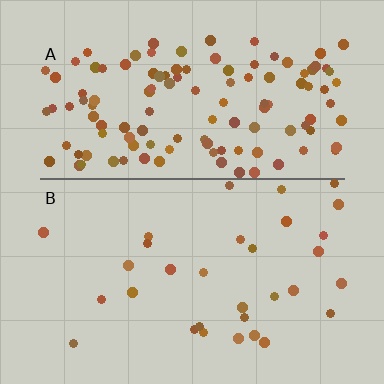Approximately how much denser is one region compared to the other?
Approximately 3.9× — region A over region B.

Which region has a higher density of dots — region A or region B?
A (the top).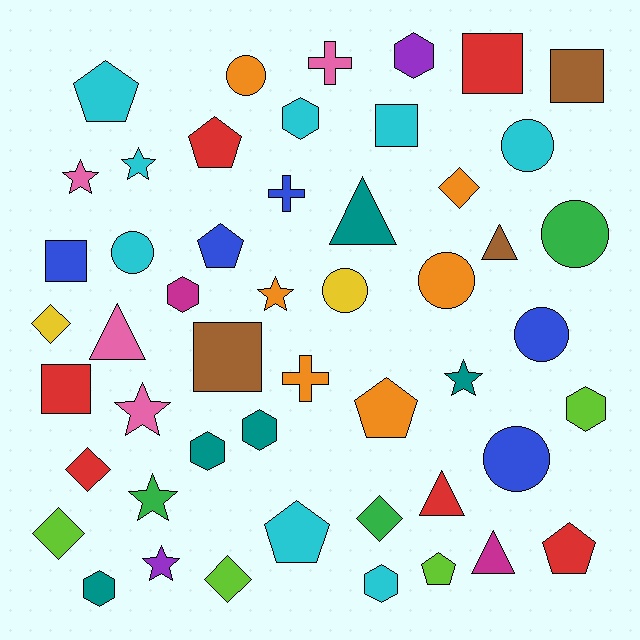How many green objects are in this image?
There are 3 green objects.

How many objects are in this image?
There are 50 objects.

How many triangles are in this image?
There are 5 triangles.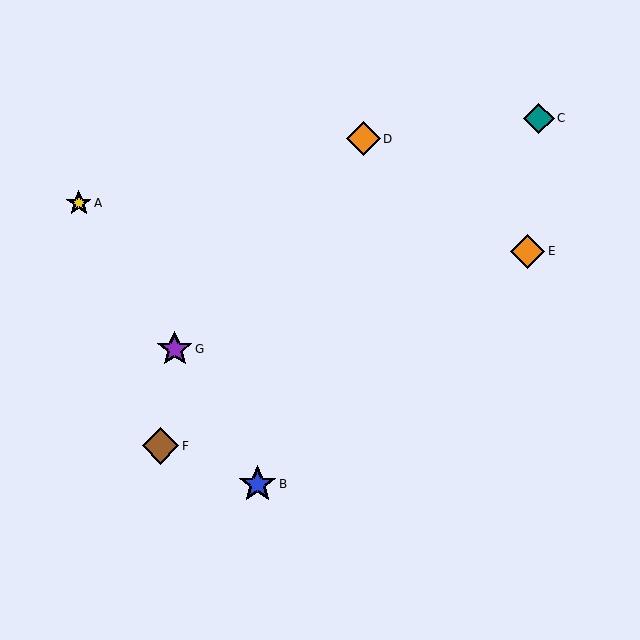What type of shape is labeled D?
Shape D is an orange diamond.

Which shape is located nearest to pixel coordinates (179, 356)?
The purple star (labeled G) at (175, 349) is nearest to that location.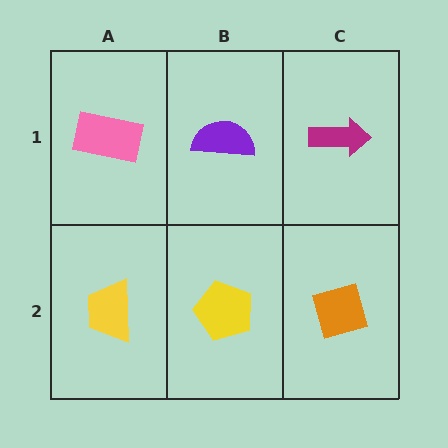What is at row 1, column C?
A magenta arrow.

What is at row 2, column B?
A yellow pentagon.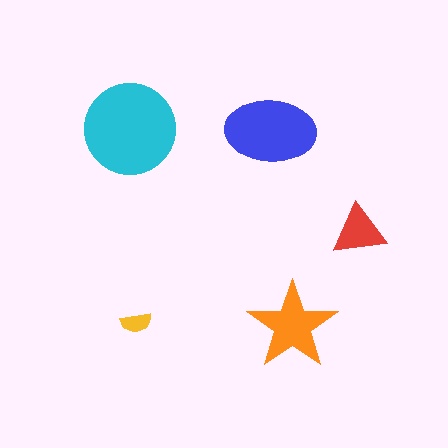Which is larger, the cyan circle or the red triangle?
The cyan circle.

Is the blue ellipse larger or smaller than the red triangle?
Larger.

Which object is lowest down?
The orange star is bottommost.